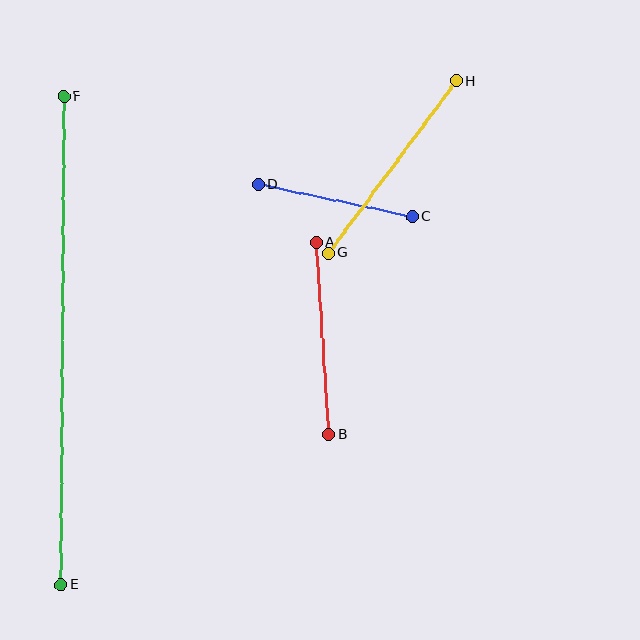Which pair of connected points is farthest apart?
Points E and F are farthest apart.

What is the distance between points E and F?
The distance is approximately 488 pixels.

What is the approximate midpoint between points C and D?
The midpoint is at approximately (335, 201) pixels.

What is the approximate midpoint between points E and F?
The midpoint is at approximately (62, 341) pixels.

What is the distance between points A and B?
The distance is approximately 193 pixels.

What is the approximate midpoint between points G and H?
The midpoint is at approximately (392, 167) pixels.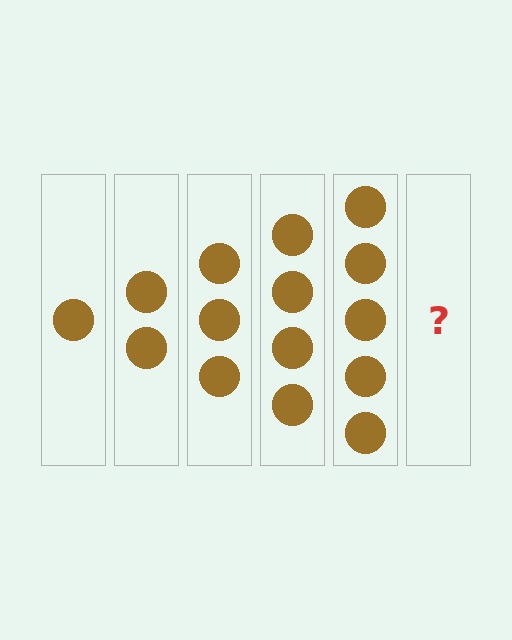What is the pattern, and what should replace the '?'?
The pattern is that each step adds one more circle. The '?' should be 6 circles.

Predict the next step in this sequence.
The next step is 6 circles.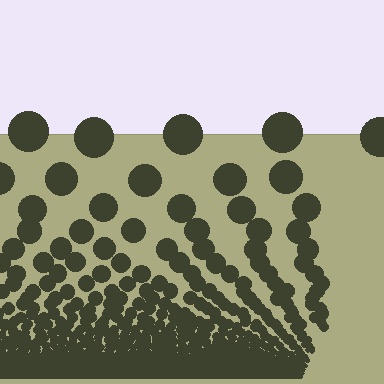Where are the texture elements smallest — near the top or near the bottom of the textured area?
Near the bottom.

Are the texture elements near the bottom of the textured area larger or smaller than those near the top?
Smaller. The gradient is inverted — elements near the bottom are smaller and denser.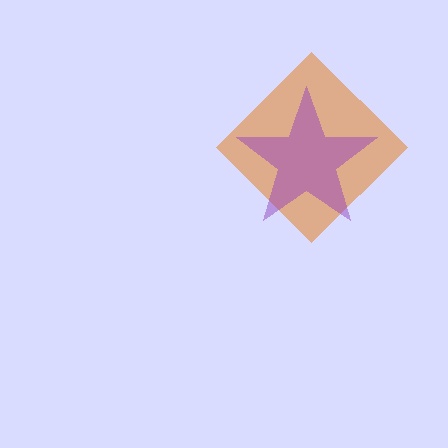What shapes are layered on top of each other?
The layered shapes are: an orange diamond, a purple star.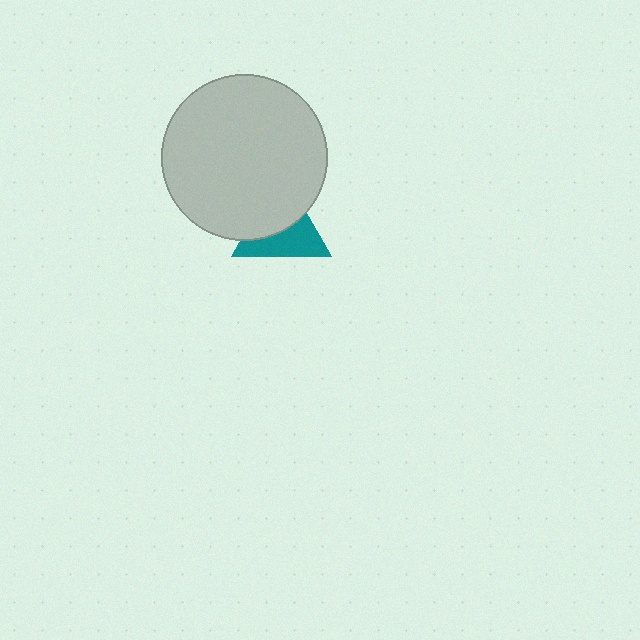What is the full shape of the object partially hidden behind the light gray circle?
The partially hidden object is a teal triangle.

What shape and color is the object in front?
The object in front is a light gray circle.